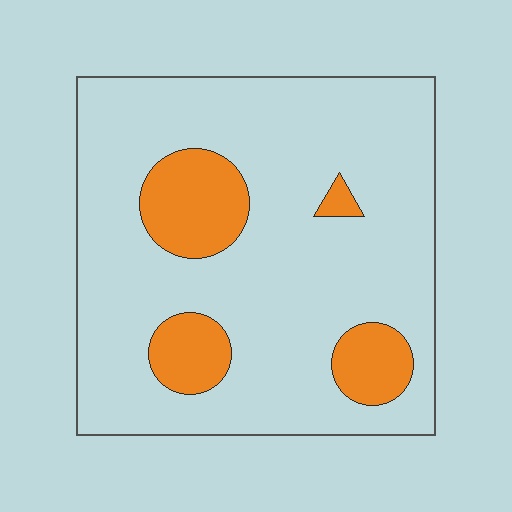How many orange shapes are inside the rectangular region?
4.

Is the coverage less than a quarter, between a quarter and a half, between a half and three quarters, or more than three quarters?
Less than a quarter.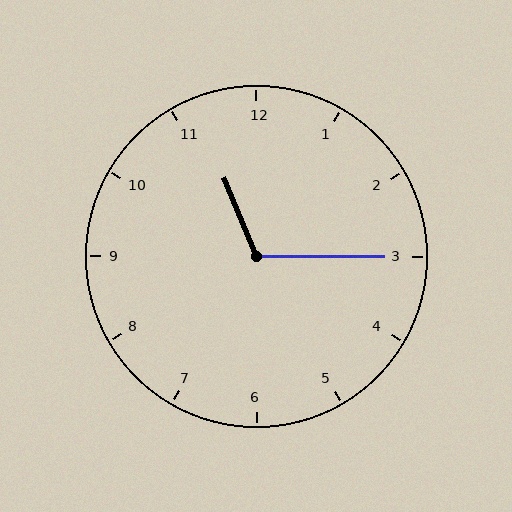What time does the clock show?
11:15.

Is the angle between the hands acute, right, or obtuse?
It is obtuse.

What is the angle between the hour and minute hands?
Approximately 112 degrees.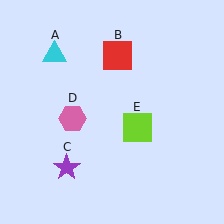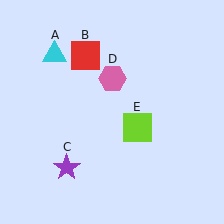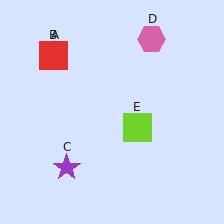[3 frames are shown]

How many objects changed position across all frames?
2 objects changed position: red square (object B), pink hexagon (object D).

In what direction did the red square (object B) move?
The red square (object B) moved left.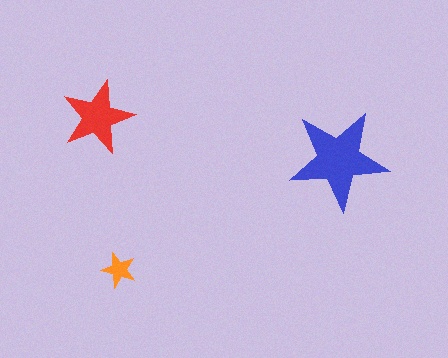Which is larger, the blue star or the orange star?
The blue one.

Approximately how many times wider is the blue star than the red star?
About 1.5 times wider.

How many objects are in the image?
There are 3 objects in the image.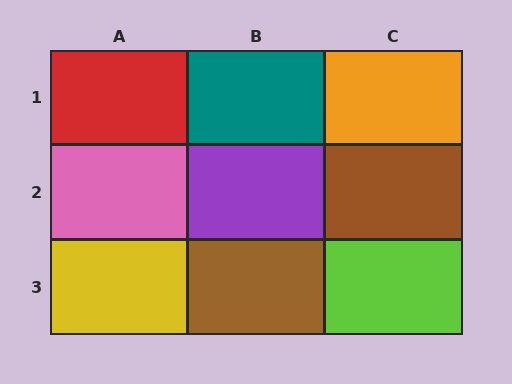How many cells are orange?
1 cell is orange.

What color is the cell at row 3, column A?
Yellow.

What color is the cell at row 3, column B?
Brown.